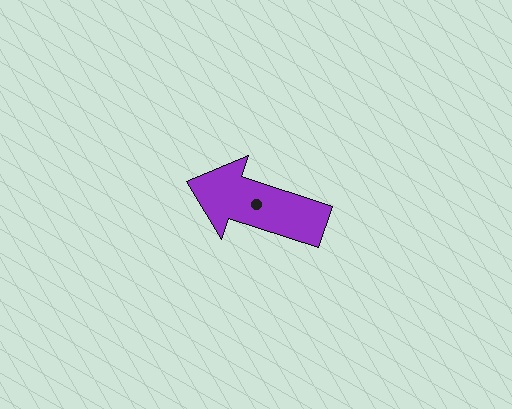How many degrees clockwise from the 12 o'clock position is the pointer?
Approximately 288 degrees.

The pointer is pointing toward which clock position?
Roughly 10 o'clock.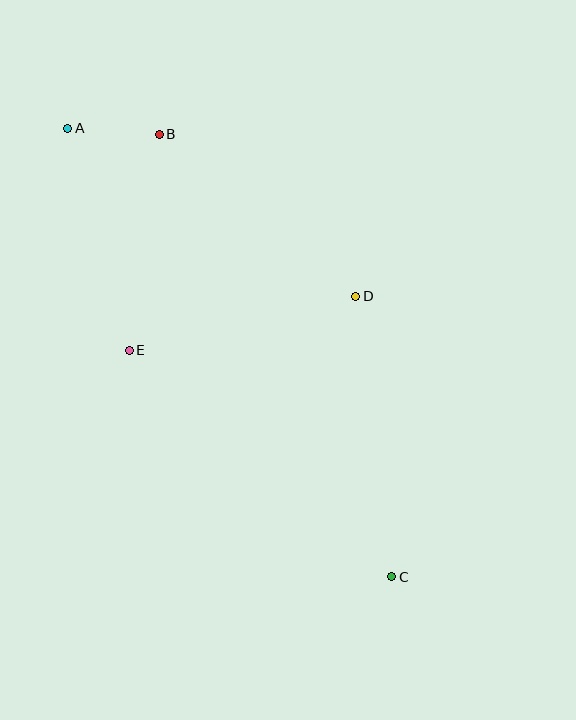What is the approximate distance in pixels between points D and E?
The distance between D and E is approximately 233 pixels.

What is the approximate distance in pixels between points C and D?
The distance between C and D is approximately 283 pixels.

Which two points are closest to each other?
Points A and B are closest to each other.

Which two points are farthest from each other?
Points A and C are farthest from each other.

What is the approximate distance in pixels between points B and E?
The distance between B and E is approximately 218 pixels.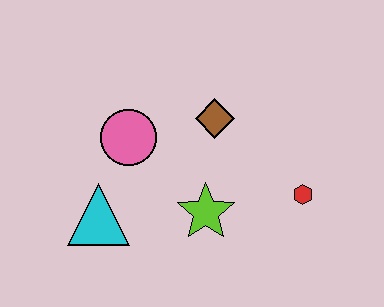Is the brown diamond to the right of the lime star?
Yes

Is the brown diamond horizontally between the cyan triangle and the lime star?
No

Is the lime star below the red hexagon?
Yes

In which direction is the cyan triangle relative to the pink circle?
The cyan triangle is below the pink circle.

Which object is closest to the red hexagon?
The lime star is closest to the red hexagon.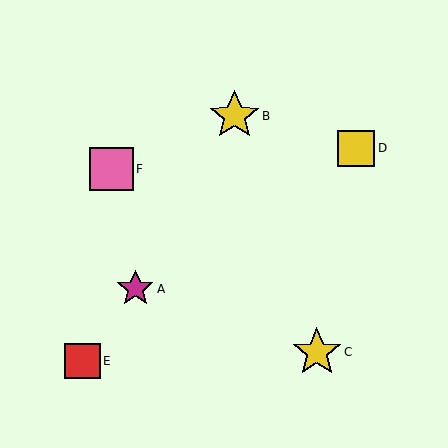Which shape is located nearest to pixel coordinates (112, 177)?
The pink square (labeled F) at (111, 169) is nearest to that location.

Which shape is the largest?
The yellow star (labeled B) is the largest.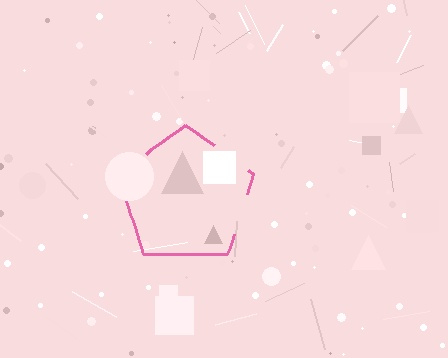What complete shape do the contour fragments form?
The contour fragments form a pentagon.